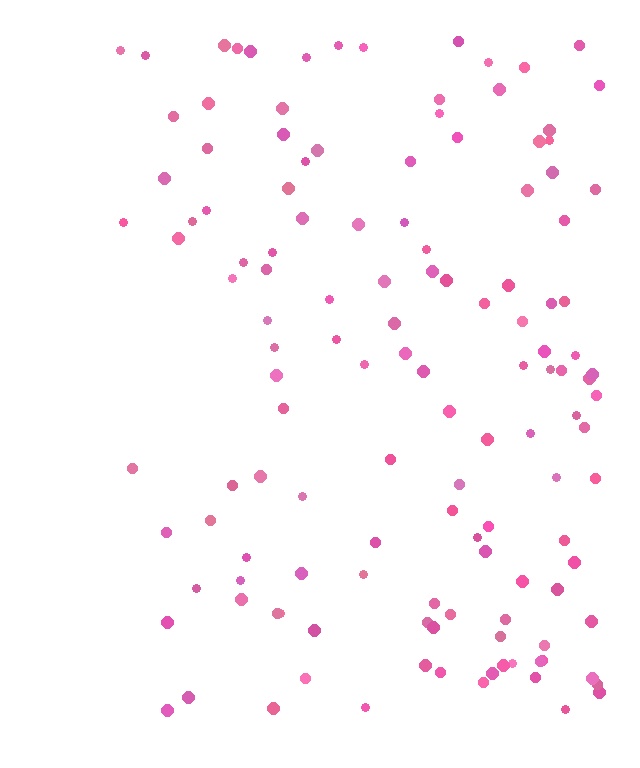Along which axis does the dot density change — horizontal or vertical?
Horizontal.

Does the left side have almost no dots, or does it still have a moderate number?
Still a moderate number, just noticeably fewer than the right.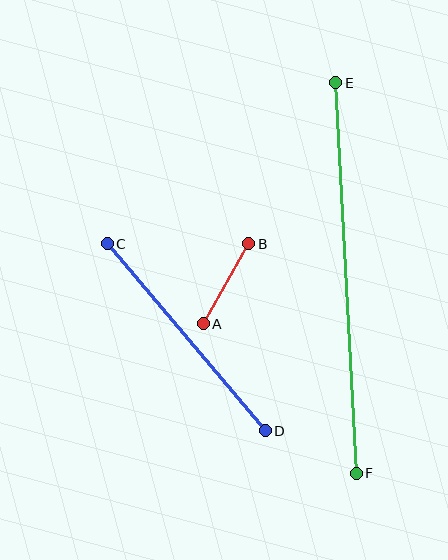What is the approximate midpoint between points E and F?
The midpoint is at approximately (346, 278) pixels.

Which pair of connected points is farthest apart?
Points E and F are farthest apart.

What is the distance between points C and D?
The distance is approximately 245 pixels.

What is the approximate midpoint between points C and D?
The midpoint is at approximately (186, 337) pixels.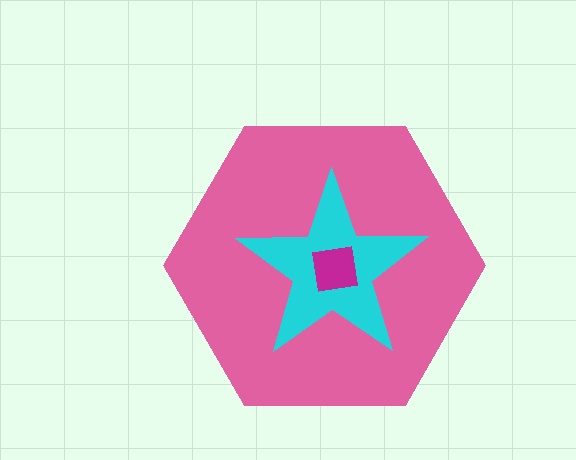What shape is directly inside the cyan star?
The magenta square.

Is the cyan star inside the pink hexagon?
Yes.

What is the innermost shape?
The magenta square.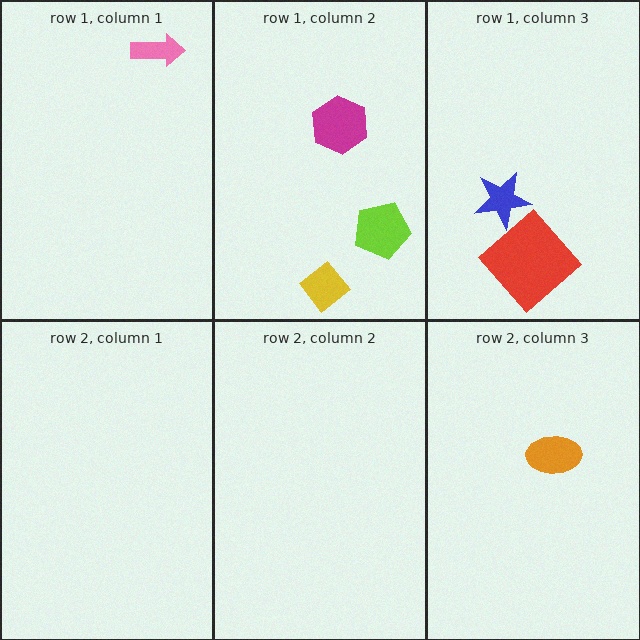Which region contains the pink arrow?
The row 1, column 1 region.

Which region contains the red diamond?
The row 1, column 3 region.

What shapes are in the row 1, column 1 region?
The pink arrow.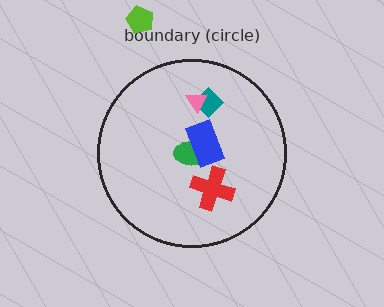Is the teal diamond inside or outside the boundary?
Inside.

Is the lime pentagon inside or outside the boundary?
Outside.